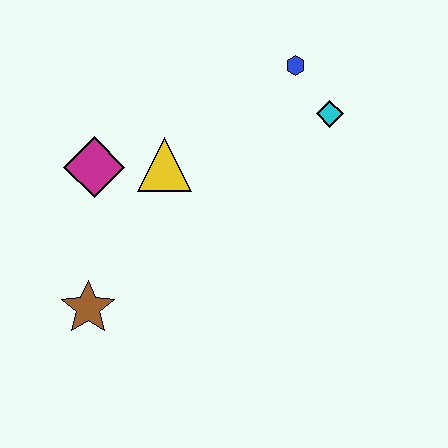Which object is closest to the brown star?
The magenta diamond is closest to the brown star.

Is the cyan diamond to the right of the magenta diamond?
Yes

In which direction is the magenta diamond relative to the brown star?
The magenta diamond is above the brown star.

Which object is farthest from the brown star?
The blue hexagon is farthest from the brown star.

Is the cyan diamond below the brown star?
No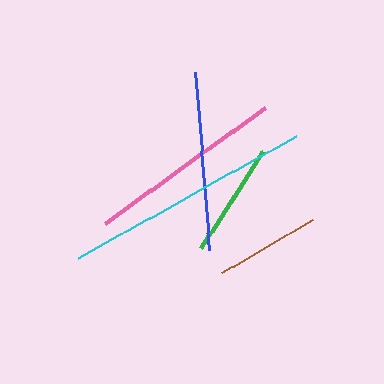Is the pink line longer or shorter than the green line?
The pink line is longer than the green line.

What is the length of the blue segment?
The blue segment is approximately 178 pixels long.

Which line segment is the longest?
The cyan line is the longest at approximately 249 pixels.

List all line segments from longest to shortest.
From longest to shortest: cyan, pink, blue, green, brown.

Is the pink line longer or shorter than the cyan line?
The cyan line is longer than the pink line.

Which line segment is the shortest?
The brown line is the shortest at approximately 104 pixels.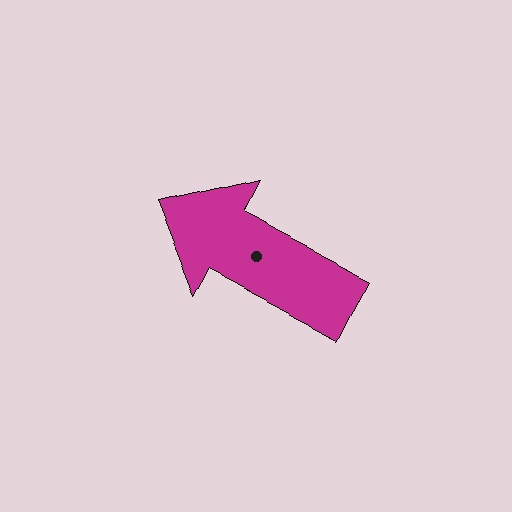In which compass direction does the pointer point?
Northwest.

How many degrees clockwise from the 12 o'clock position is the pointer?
Approximately 298 degrees.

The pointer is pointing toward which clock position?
Roughly 10 o'clock.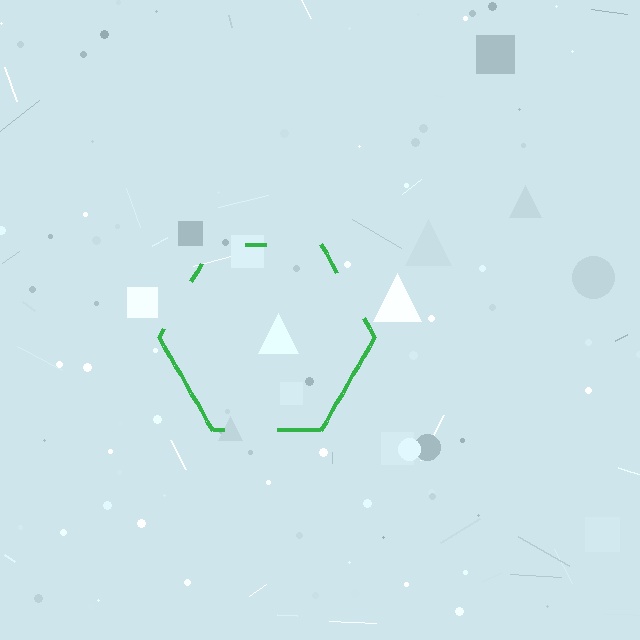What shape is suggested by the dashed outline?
The dashed outline suggests a hexagon.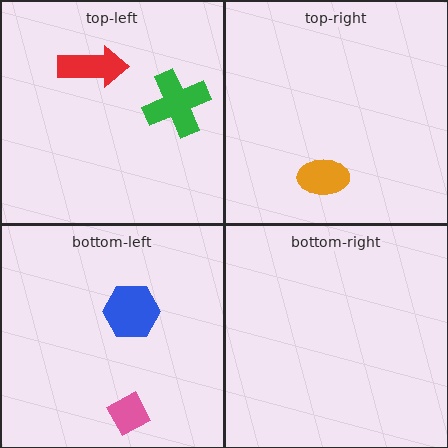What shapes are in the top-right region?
The orange ellipse.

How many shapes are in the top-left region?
2.